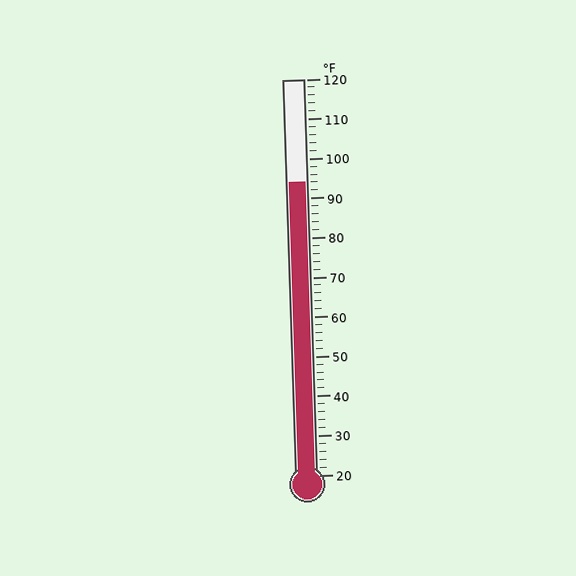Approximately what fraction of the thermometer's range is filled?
The thermometer is filled to approximately 75% of its range.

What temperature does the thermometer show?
The thermometer shows approximately 94°F.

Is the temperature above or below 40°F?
The temperature is above 40°F.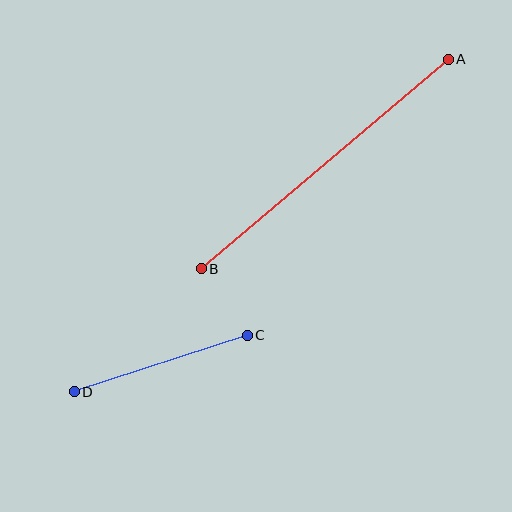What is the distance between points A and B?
The distance is approximately 324 pixels.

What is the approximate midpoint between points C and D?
The midpoint is at approximately (161, 364) pixels.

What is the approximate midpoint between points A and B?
The midpoint is at approximately (325, 164) pixels.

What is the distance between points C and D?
The distance is approximately 182 pixels.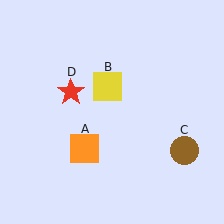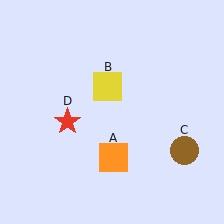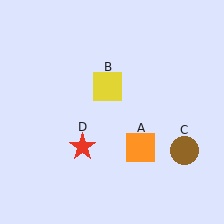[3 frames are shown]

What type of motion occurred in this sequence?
The orange square (object A), red star (object D) rotated counterclockwise around the center of the scene.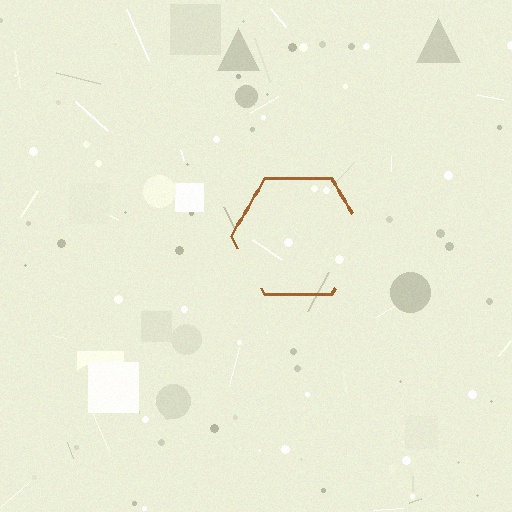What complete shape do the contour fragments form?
The contour fragments form a hexagon.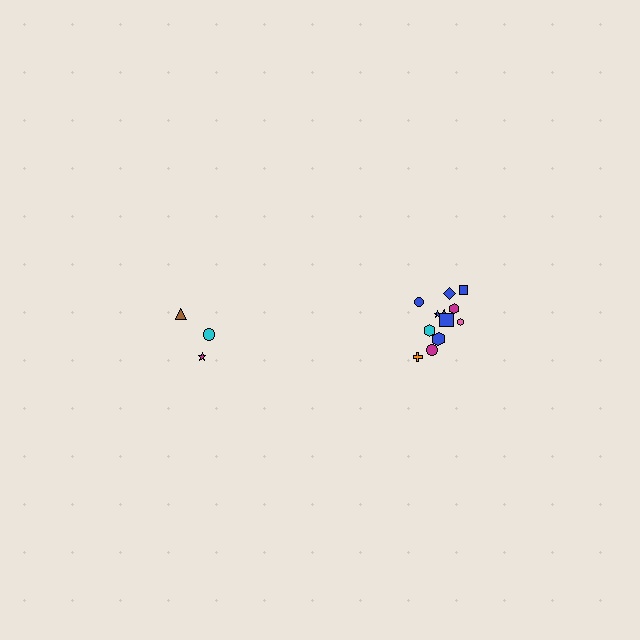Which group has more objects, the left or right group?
The right group.